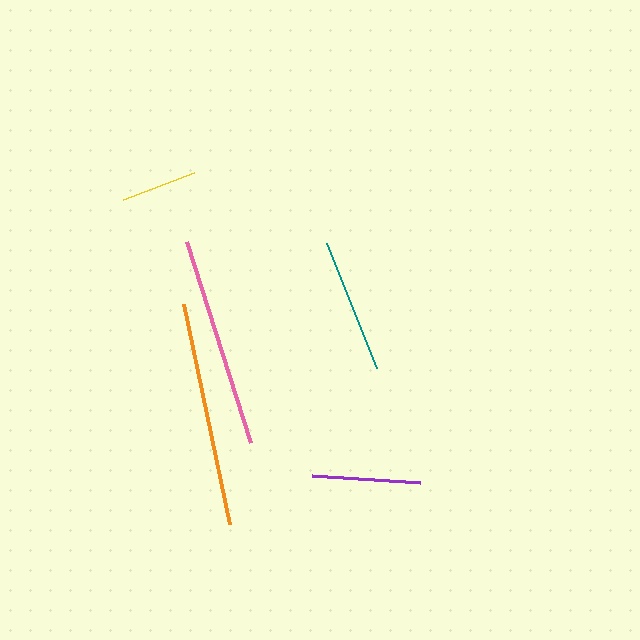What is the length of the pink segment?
The pink segment is approximately 211 pixels long.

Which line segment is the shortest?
The yellow line is the shortest at approximately 76 pixels.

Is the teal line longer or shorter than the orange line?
The orange line is longer than the teal line.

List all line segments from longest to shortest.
From longest to shortest: orange, pink, teal, purple, yellow.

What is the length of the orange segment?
The orange segment is approximately 224 pixels long.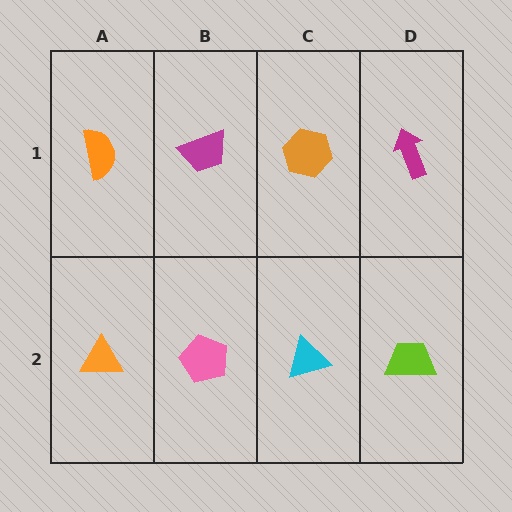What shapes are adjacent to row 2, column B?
A magenta trapezoid (row 1, column B), an orange triangle (row 2, column A), a cyan triangle (row 2, column C).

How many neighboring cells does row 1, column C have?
3.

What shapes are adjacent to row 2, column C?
An orange hexagon (row 1, column C), a pink pentagon (row 2, column B), a lime trapezoid (row 2, column D).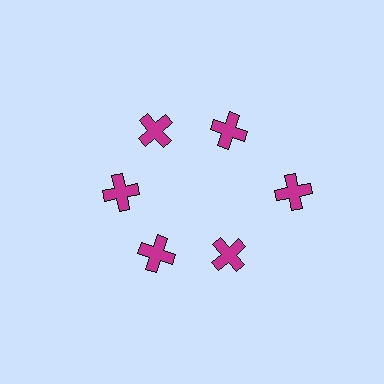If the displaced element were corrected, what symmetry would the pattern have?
It would have 6-fold rotational symmetry — the pattern would map onto itself every 60 degrees.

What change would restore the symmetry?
The symmetry would be restored by moving it inward, back onto the ring so that all 6 crosses sit at equal angles and equal distance from the center.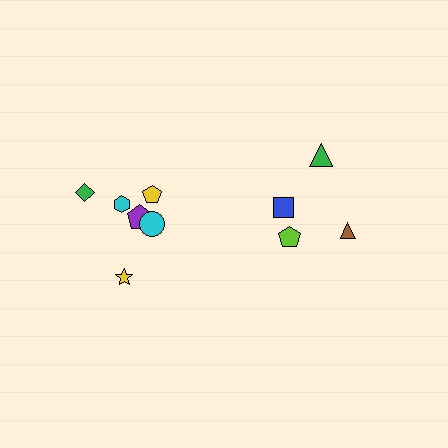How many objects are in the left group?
There are 6 objects.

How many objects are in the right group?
There are 4 objects.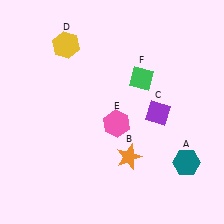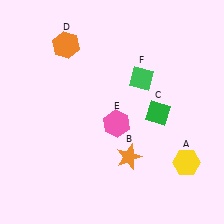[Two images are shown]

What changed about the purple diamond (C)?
In Image 1, C is purple. In Image 2, it changed to green.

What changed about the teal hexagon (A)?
In Image 1, A is teal. In Image 2, it changed to yellow.